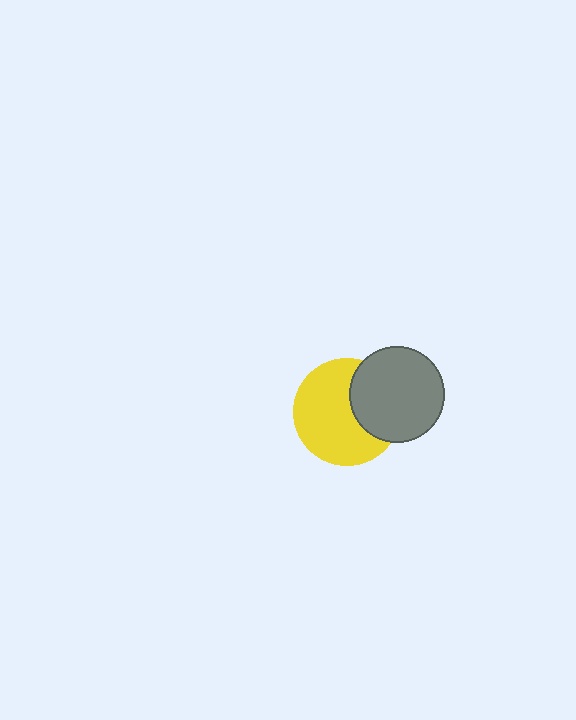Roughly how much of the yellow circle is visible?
Most of it is visible (roughly 67%).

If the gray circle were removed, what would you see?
You would see the complete yellow circle.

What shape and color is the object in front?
The object in front is a gray circle.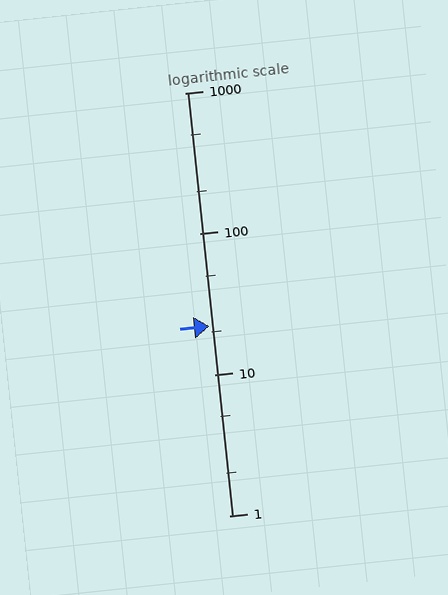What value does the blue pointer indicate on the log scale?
The pointer indicates approximately 22.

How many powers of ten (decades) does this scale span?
The scale spans 3 decades, from 1 to 1000.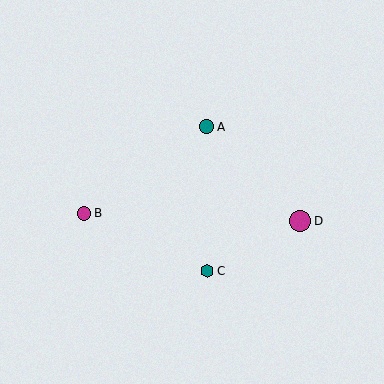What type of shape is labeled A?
Shape A is a teal circle.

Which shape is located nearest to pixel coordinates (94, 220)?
The magenta circle (labeled B) at (84, 213) is nearest to that location.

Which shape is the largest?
The magenta circle (labeled D) is the largest.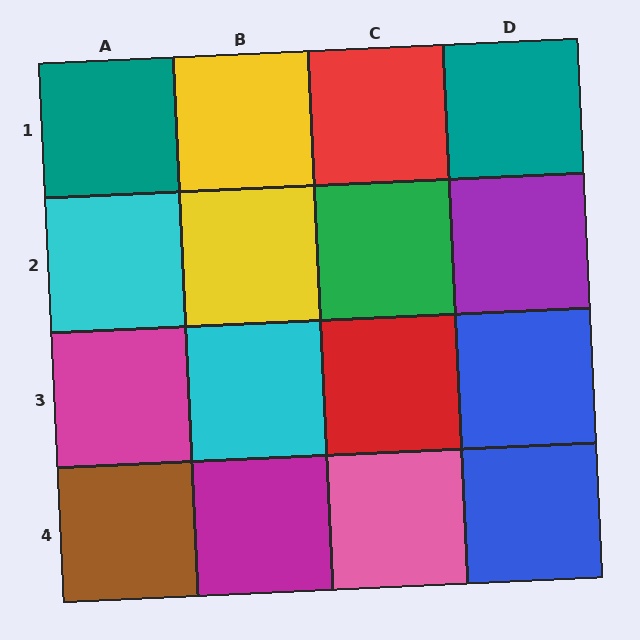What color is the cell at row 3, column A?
Magenta.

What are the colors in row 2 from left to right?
Cyan, yellow, green, purple.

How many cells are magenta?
2 cells are magenta.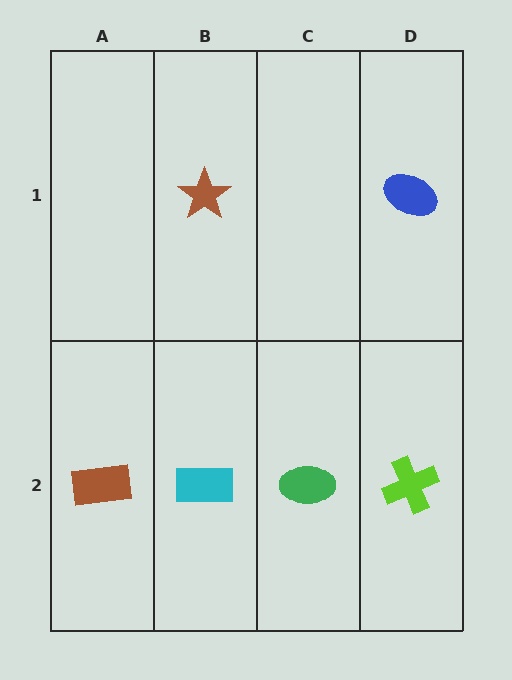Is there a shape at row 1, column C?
No, that cell is empty.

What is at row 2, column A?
A brown rectangle.